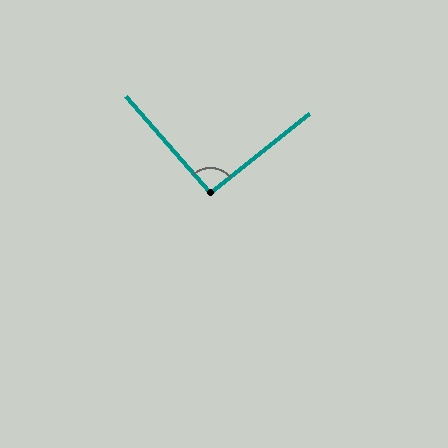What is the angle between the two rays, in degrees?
Approximately 92 degrees.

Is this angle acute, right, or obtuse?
It is approximately a right angle.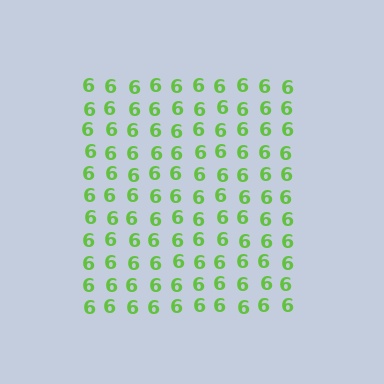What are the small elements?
The small elements are digit 6's.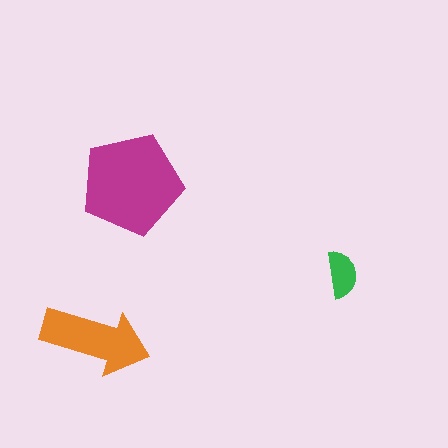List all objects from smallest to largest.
The green semicircle, the orange arrow, the magenta pentagon.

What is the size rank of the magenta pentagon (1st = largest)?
1st.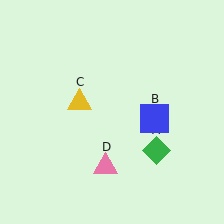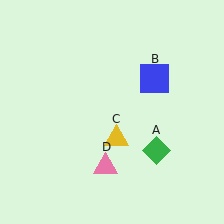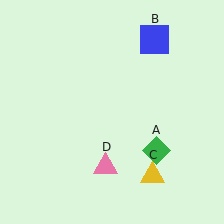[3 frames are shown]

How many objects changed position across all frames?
2 objects changed position: blue square (object B), yellow triangle (object C).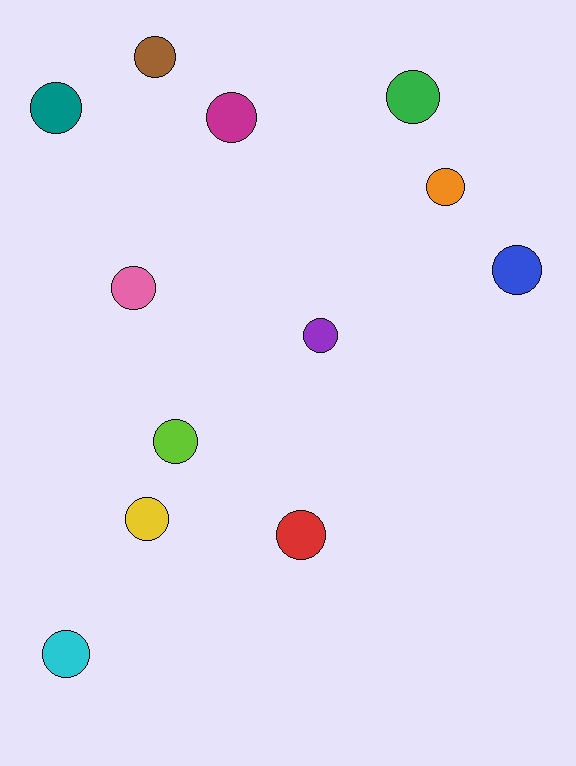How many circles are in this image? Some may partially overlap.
There are 12 circles.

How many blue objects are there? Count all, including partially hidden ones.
There is 1 blue object.